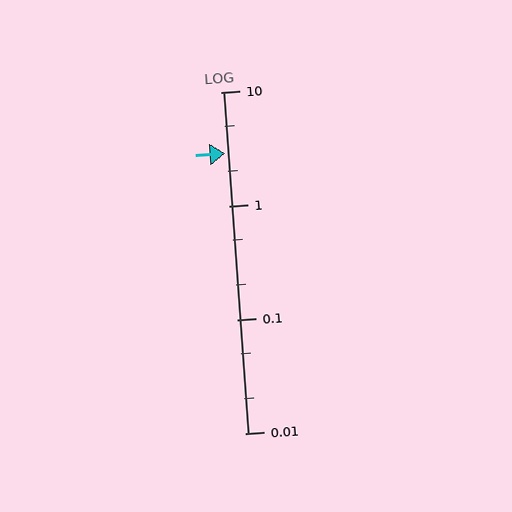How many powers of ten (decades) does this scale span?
The scale spans 3 decades, from 0.01 to 10.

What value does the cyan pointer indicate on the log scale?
The pointer indicates approximately 2.9.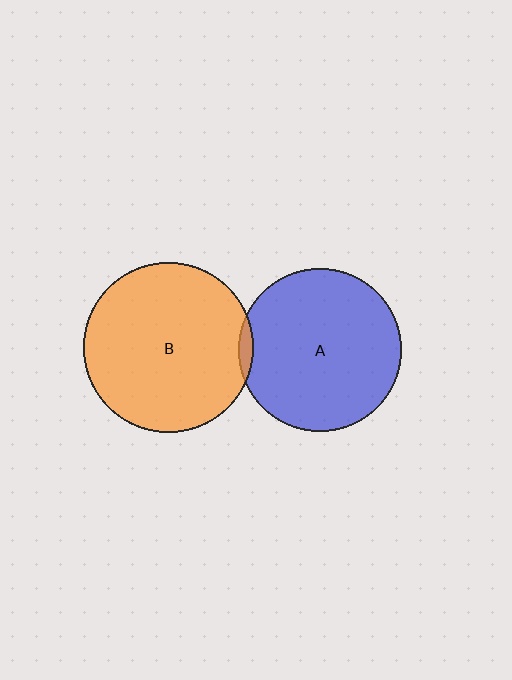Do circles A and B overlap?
Yes.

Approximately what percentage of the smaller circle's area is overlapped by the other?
Approximately 5%.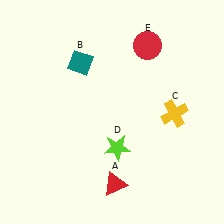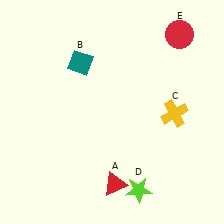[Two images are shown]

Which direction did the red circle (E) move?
The red circle (E) moved right.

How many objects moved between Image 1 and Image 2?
2 objects moved between the two images.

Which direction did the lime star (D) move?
The lime star (D) moved down.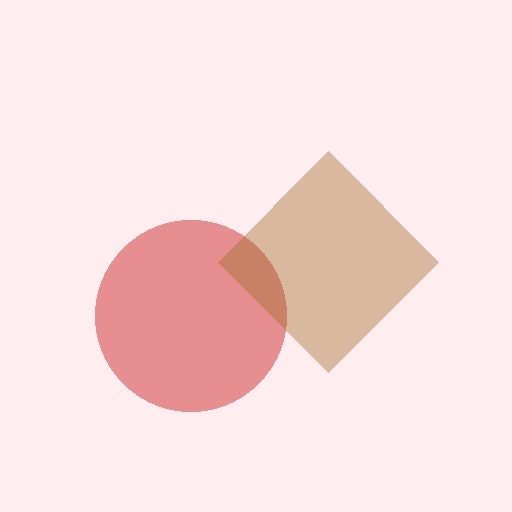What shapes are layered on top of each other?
The layered shapes are: a red circle, a brown diamond.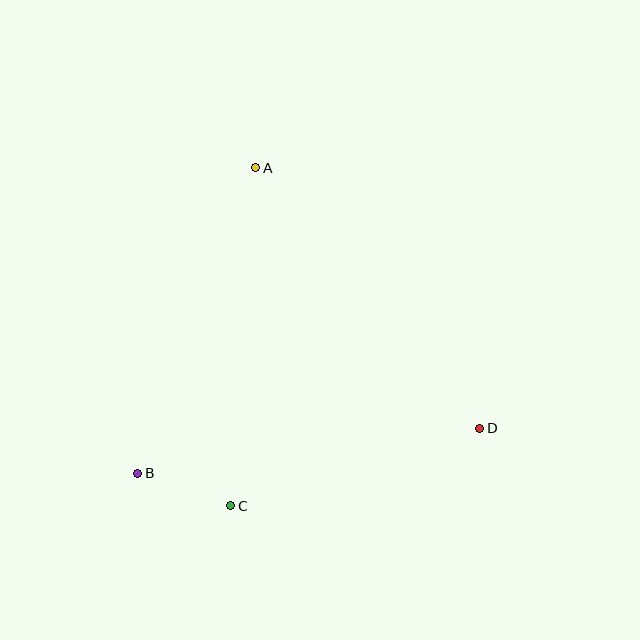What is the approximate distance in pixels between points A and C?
The distance between A and C is approximately 339 pixels.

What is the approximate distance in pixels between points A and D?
The distance between A and D is approximately 344 pixels.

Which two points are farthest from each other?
Points B and D are farthest from each other.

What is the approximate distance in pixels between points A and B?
The distance between A and B is approximately 327 pixels.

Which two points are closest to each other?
Points B and C are closest to each other.